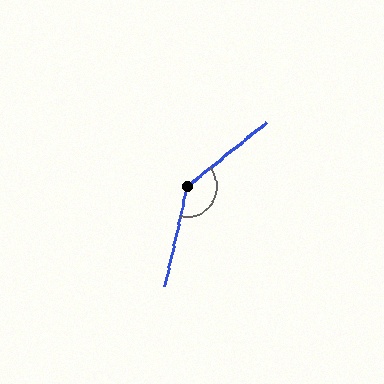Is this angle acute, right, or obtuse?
It is obtuse.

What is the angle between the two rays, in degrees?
Approximately 141 degrees.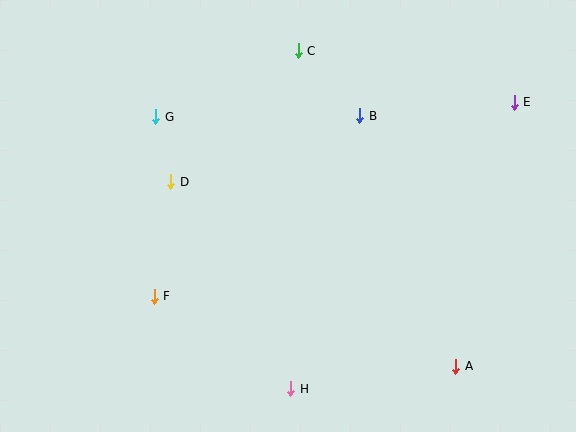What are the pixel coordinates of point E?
Point E is at (514, 102).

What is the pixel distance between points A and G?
The distance between A and G is 390 pixels.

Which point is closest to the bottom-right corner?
Point A is closest to the bottom-right corner.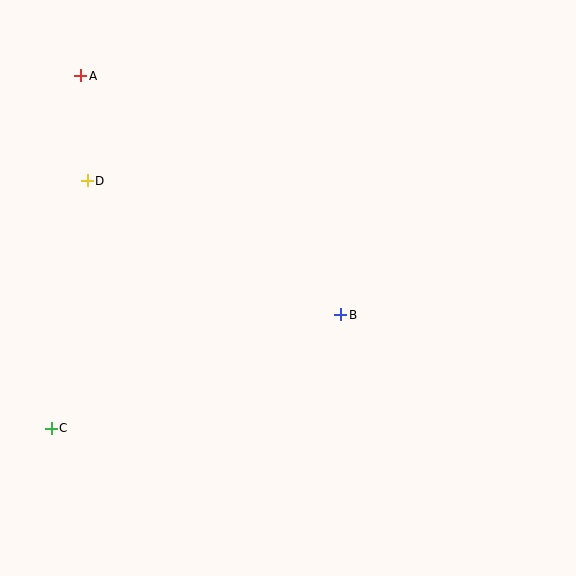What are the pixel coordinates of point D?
Point D is at (87, 181).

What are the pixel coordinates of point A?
Point A is at (81, 76).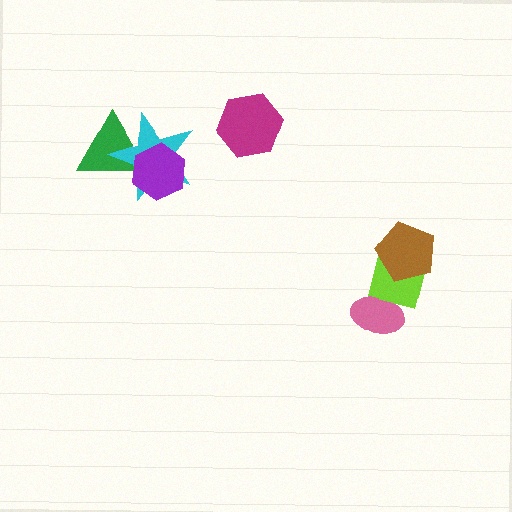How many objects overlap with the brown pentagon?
1 object overlaps with the brown pentagon.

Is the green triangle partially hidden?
Yes, it is partially covered by another shape.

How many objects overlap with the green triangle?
2 objects overlap with the green triangle.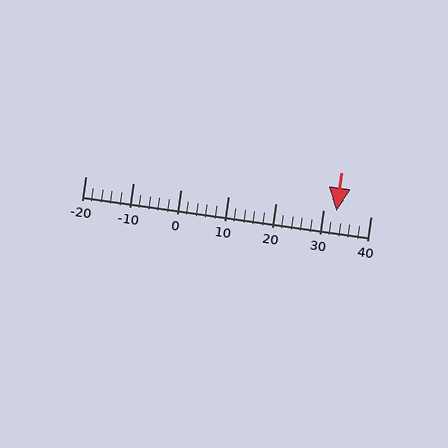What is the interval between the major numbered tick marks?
The major tick marks are spaced 10 units apart.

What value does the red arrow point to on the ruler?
The red arrow points to approximately 33.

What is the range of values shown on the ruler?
The ruler shows values from -20 to 40.